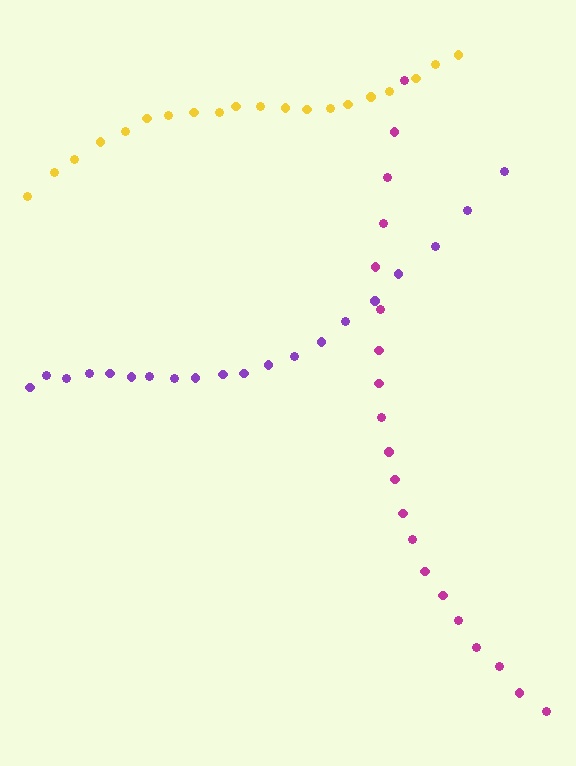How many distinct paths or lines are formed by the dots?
There are 3 distinct paths.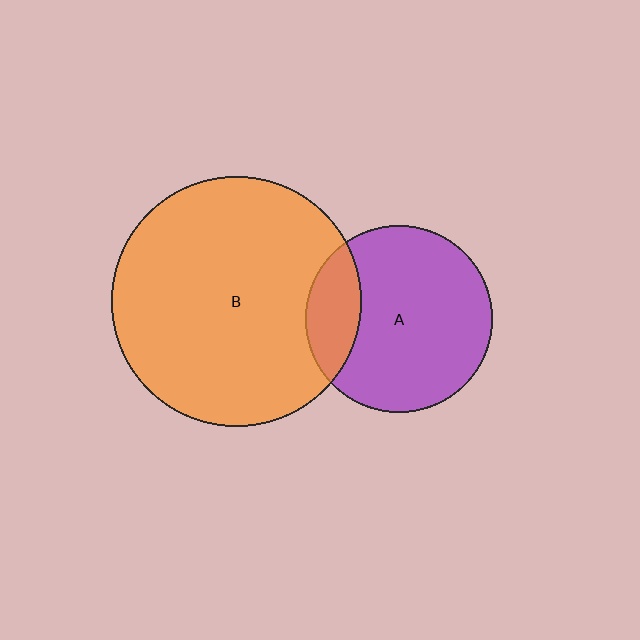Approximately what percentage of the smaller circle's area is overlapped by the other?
Approximately 20%.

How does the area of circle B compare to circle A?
Approximately 1.8 times.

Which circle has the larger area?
Circle B (orange).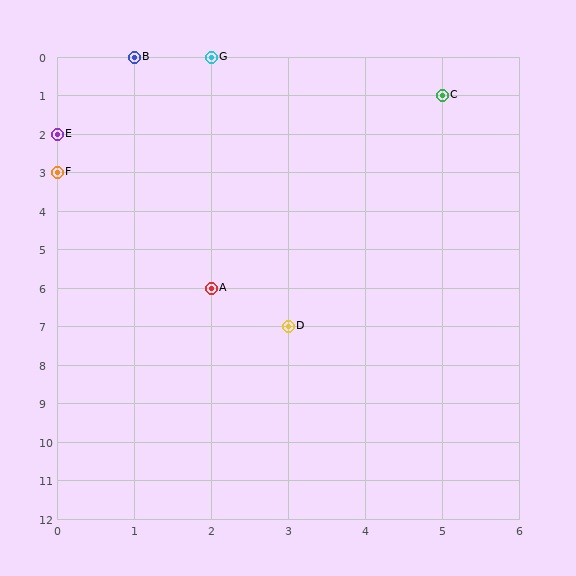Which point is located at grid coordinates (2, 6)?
Point A is at (2, 6).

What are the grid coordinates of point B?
Point B is at grid coordinates (1, 0).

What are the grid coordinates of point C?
Point C is at grid coordinates (5, 1).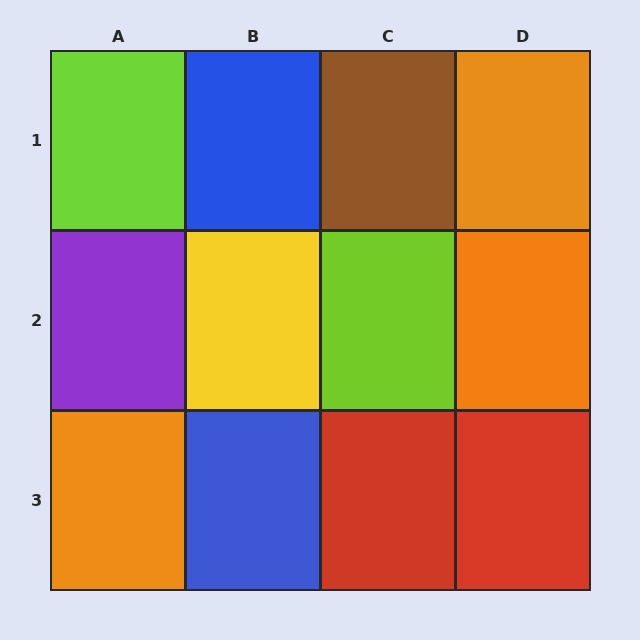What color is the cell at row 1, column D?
Orange.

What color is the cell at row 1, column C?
Brown.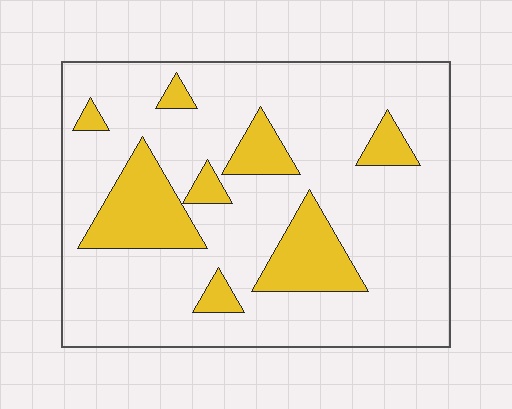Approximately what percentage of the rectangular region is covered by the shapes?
Approximately 20%.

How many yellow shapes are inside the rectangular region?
8.